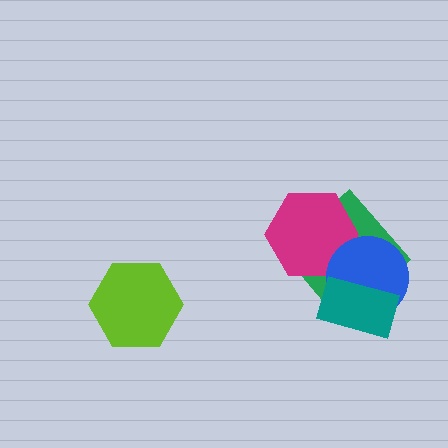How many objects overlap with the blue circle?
3 objects overlap with the blue circle.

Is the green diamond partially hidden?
Yes, it is partially covered by another shape.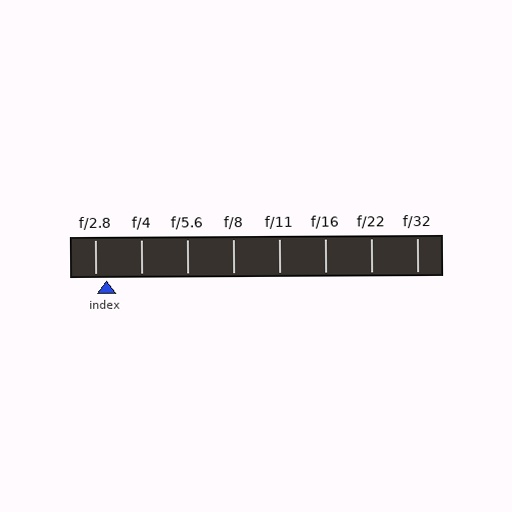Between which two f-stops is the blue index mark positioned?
The index mark is between f/2.8 and f/4.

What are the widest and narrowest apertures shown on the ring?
The widest aperture shown is f/2.8 and the narrowest is f/32.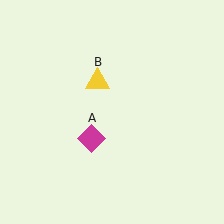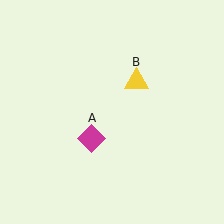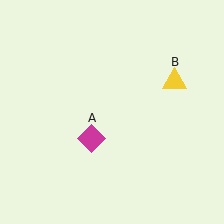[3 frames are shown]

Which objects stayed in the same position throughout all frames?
Magenta diamond (object A) remained stationary.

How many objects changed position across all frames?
1 object changed position: yellow triangle (object B).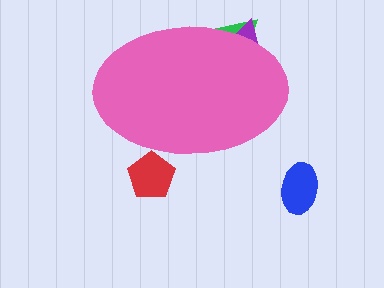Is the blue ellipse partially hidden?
No, the blue ellipse is fully visible.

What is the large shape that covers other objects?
A pink ellipse.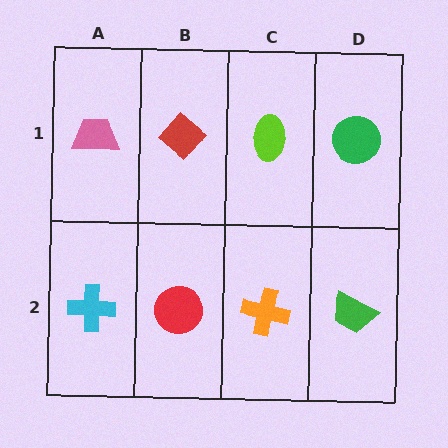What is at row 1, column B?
A red diamond.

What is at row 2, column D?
A green trapezoid.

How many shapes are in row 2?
4 shapes.